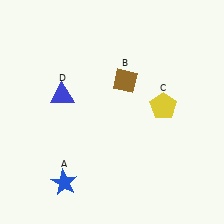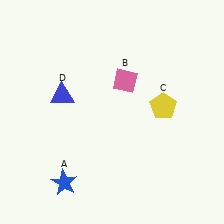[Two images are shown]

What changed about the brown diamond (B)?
In Image 1, B is brown. In Image 2, it changed to pink.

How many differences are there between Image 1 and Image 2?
There is 1 difference between the two images.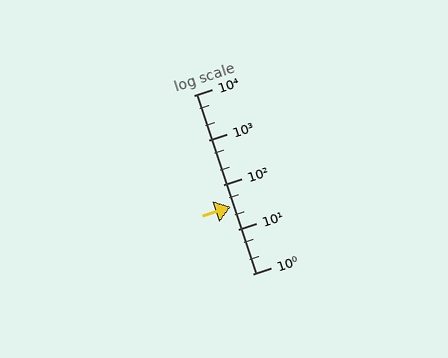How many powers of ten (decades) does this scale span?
The scale spans 4 decades, from 1 to 10000.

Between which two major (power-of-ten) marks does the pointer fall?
The pointer is between 10 and 100.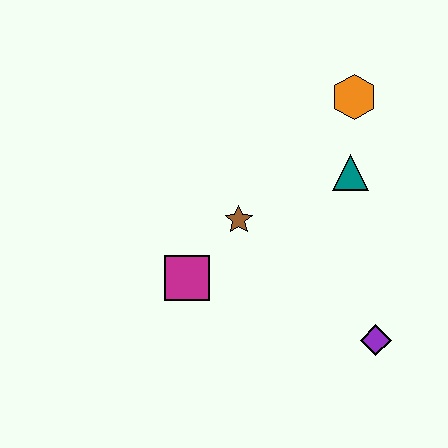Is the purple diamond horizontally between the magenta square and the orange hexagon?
No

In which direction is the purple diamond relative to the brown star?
The purple diamond is to the right of the brown star.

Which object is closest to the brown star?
The magenta square is closest to the brown star.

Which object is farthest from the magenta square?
The orange hexagon is farthest from the magenta square.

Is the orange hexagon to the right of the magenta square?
Yes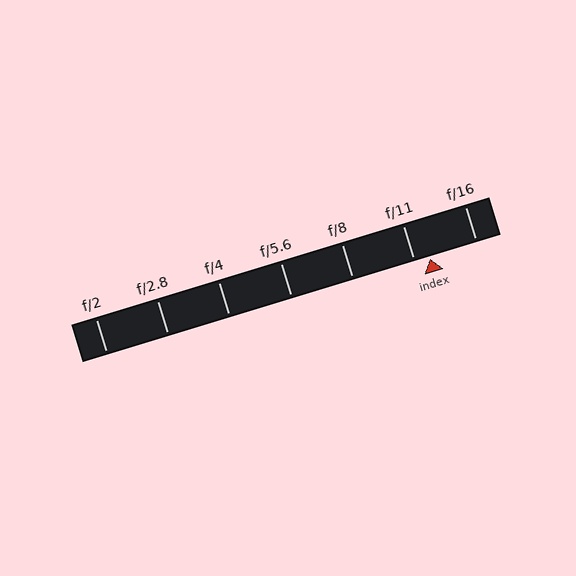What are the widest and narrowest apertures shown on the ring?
The widest aperture shown is f/2 and the narrowest is f/16.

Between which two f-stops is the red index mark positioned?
The index mark is between f/11 and f/16.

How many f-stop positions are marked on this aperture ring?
There are 7 f-stop positions marked.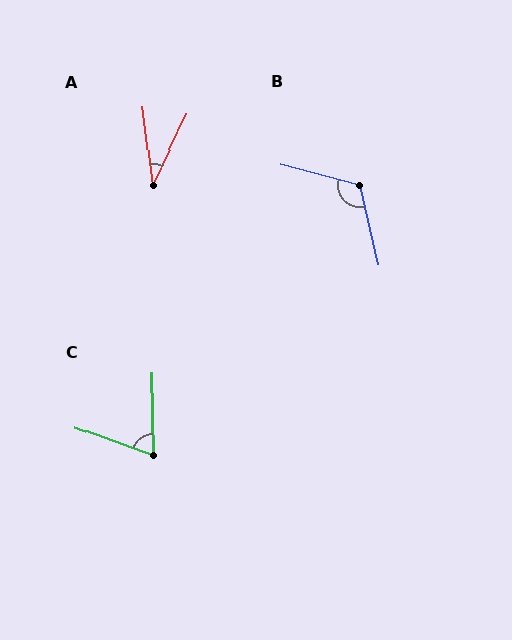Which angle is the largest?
B, at approximately 117 degrees.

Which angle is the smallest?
A, at approximately 33 degrees.